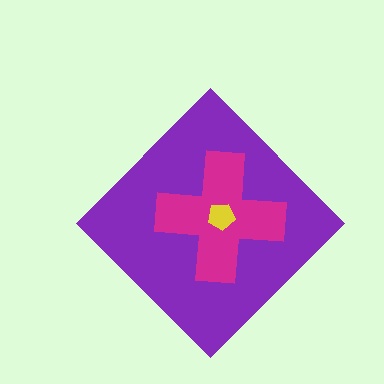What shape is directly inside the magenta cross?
The yellow pentagon.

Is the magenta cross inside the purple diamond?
Yes.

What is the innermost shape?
The yellow pentagon.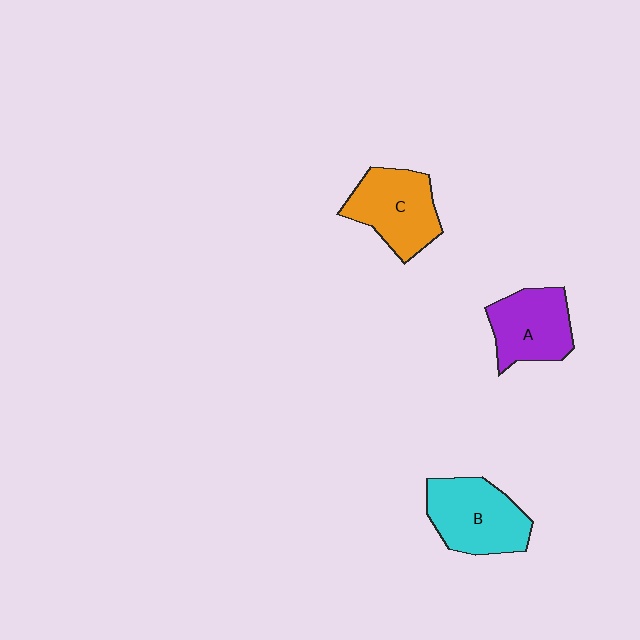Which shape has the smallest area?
Shape A (purple).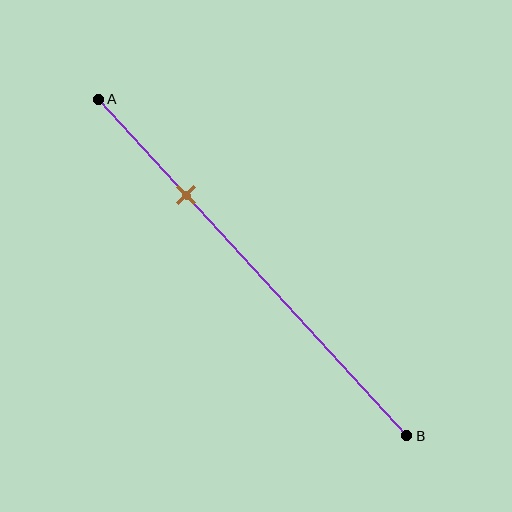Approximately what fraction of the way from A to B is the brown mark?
The brown mark is approximately 30% of the way from A to B.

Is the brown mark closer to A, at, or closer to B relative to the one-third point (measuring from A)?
The brown mark is closer to point A than the one-third point of segment AB.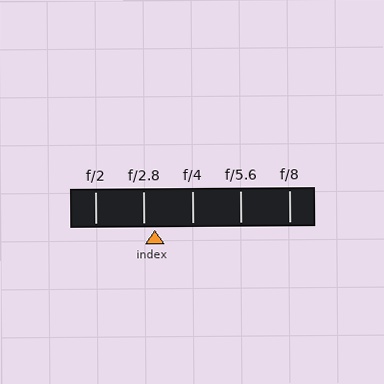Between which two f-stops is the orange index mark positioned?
The index mark is between f/2.8 and f/4.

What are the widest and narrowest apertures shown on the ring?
The widest aperture shown is f/2 and the narrowest is f/8.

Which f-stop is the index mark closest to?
The index mark is closest to f/2.8.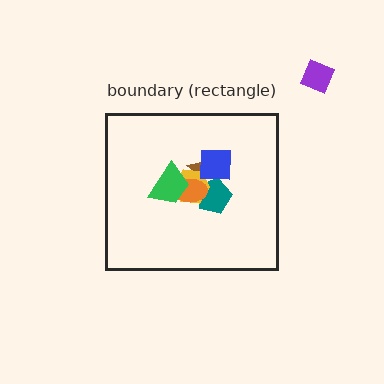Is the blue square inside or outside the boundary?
Inside.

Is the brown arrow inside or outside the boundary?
Inside.